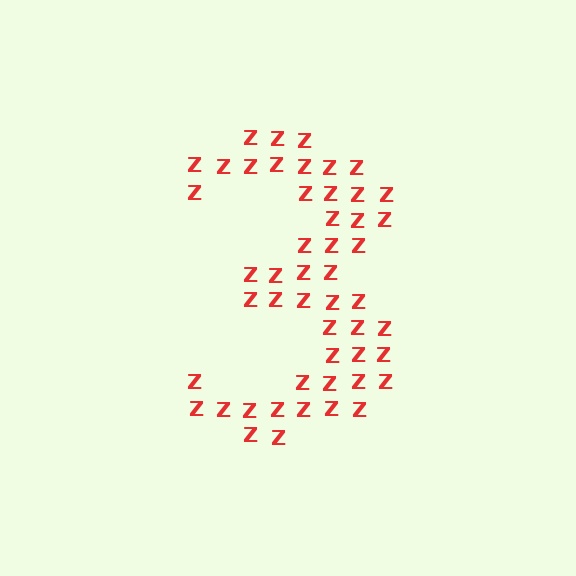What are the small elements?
The small elements are letter Z's.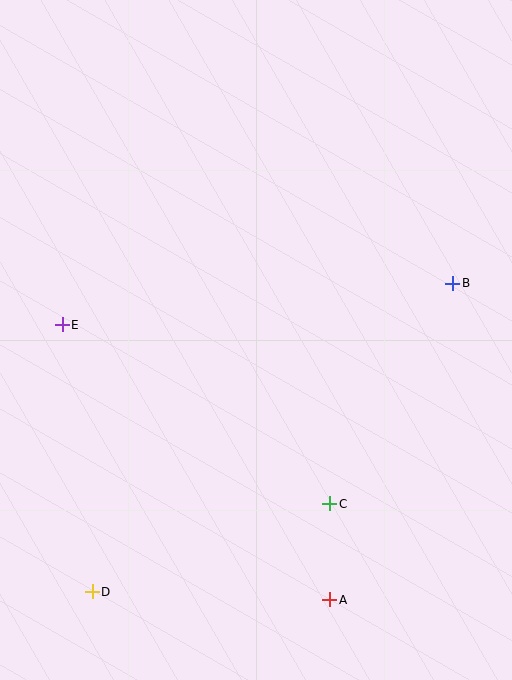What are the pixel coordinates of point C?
Point C is at (330, 504).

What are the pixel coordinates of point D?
Point D is at (92, 592).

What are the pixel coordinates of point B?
Point B is at (453, 284).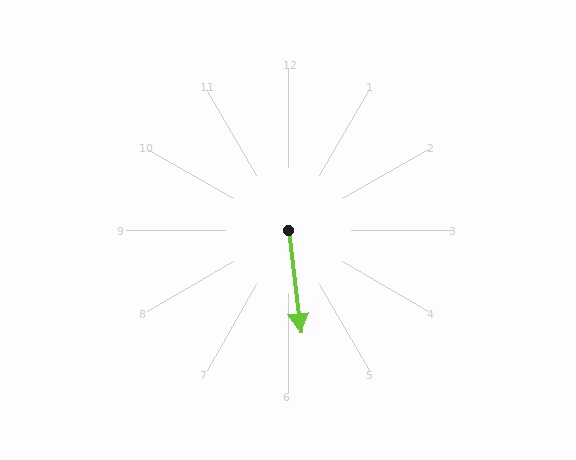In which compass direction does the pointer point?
South.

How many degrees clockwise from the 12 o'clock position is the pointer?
Approximately 173 degrees.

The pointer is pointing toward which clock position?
Roughly 6 o'clock.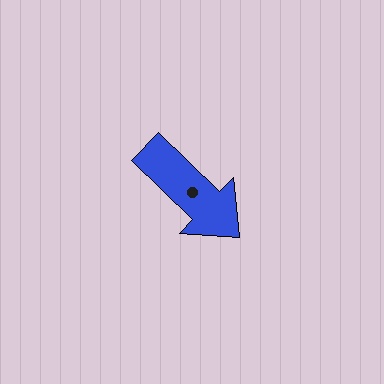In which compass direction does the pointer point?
Southeast.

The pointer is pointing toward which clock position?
Roughly 4 o'clock.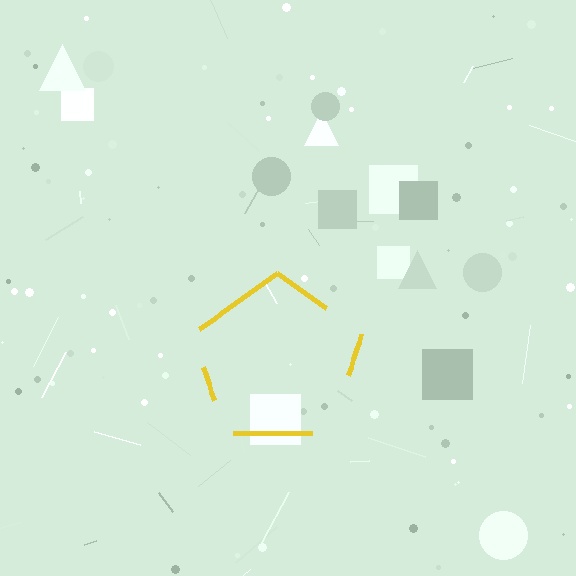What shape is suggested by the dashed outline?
The dashed outline suggests a pentagon.